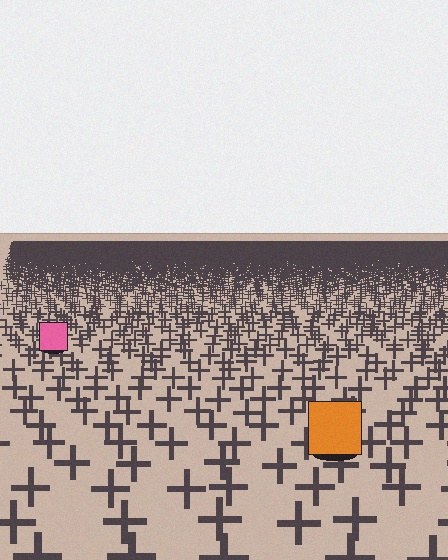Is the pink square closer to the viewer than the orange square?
No. The orange square is closer — you can tell from the texture gradient: the ground texture is coarser near it.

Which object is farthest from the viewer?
The pink square is farthest from the viewer. It appears smaller and the ground texture around it is denser.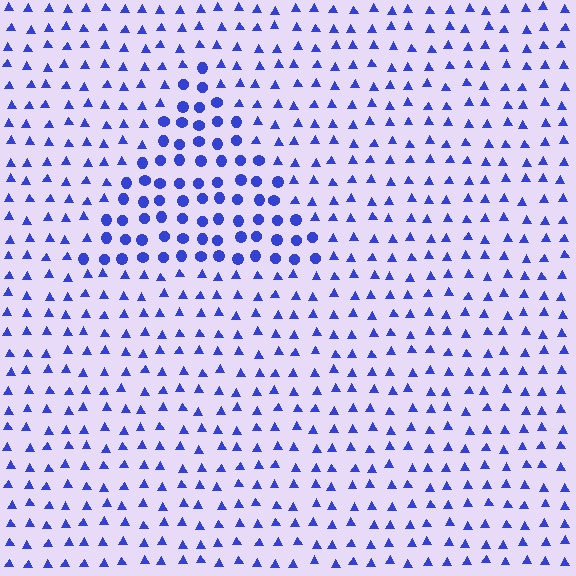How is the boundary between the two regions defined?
The boundary is defined by a change in element shape: circles inside vs. triangles outside. All elements share the same color and spacing.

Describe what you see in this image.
The image is filled with small blue elements arranged in a uniform grid. A triangle-shaped region contains circles, while the surrounding area contains triangles. The boundary is defined purely by the change in element shape.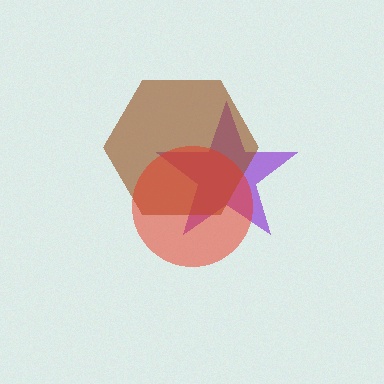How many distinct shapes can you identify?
There are 3 distinct shapes: a purple star, a brown hexagon, a red circle.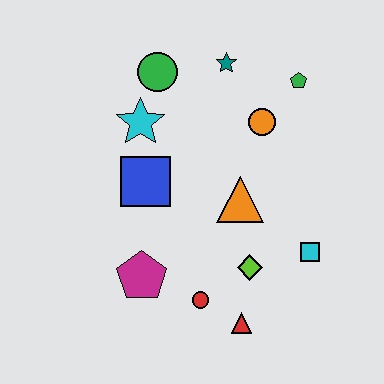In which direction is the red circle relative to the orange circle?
The red circle is below the orange circle.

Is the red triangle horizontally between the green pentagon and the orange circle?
No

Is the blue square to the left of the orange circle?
Yes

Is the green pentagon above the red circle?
Yes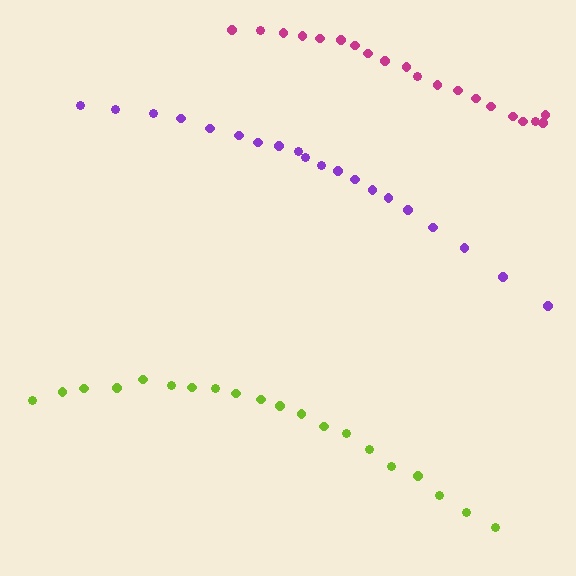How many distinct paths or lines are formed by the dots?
There are 3 distinct paths.